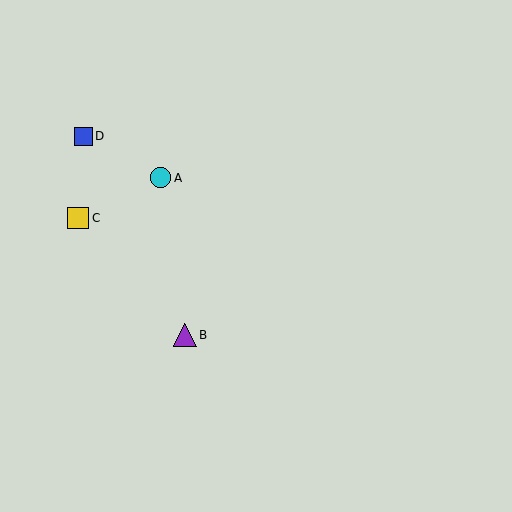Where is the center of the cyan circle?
The center of the cyan circle is at (160, 178).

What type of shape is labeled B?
Shape B is a purple triangle.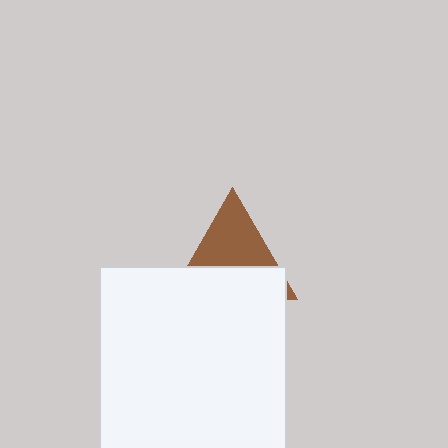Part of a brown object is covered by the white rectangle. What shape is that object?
It is a triangle.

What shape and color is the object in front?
The object in front is a white rectangle.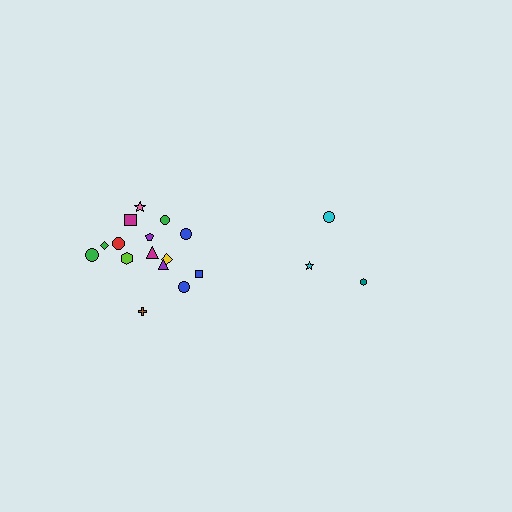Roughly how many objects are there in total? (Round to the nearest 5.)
Roughly 20 objects in total.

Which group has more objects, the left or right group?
The left group.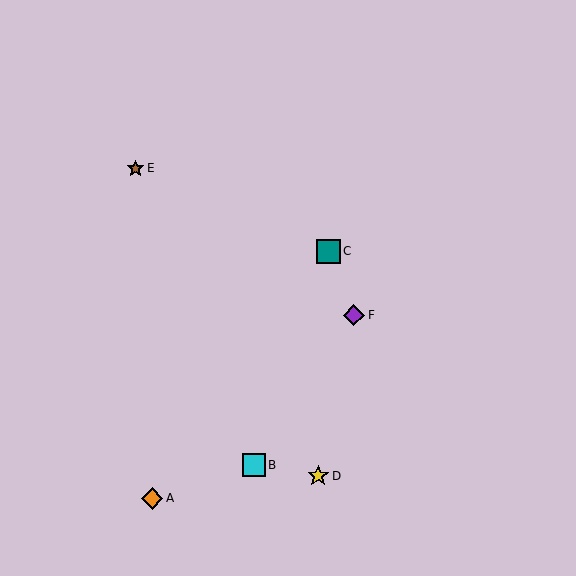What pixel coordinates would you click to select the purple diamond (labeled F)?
Click at (354, 315) to select the purple diamond F.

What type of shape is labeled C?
Shape C is a teal square.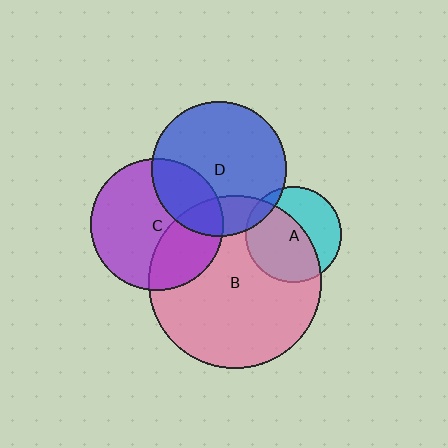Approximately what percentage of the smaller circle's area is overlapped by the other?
Approximately 60%.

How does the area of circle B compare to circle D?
Approximately 1.6 times.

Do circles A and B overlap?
Yes.